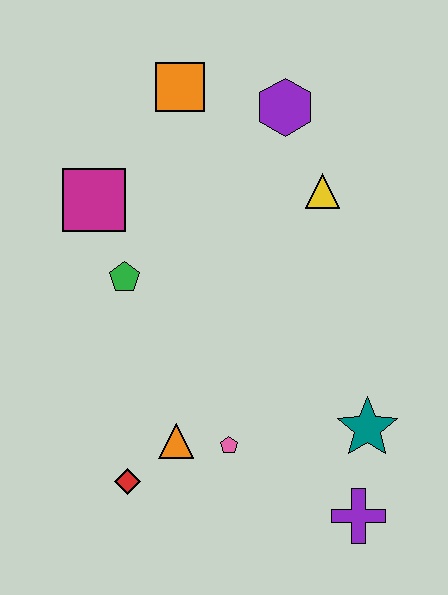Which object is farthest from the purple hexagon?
The purple cross is farthest from the purple hexagon.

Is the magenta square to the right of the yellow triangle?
No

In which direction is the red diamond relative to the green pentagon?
The red diamond is below the green pentagon.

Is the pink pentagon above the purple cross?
Yes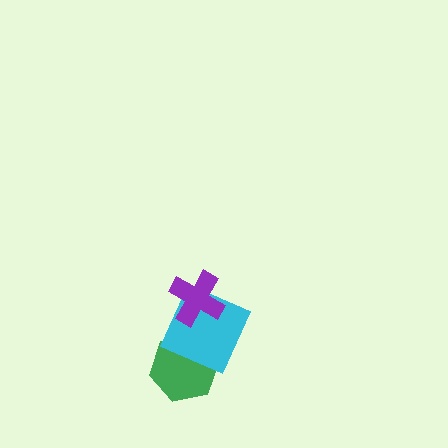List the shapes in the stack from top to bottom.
From top to bottom: the purple cross, the cyan square, the green hexagon.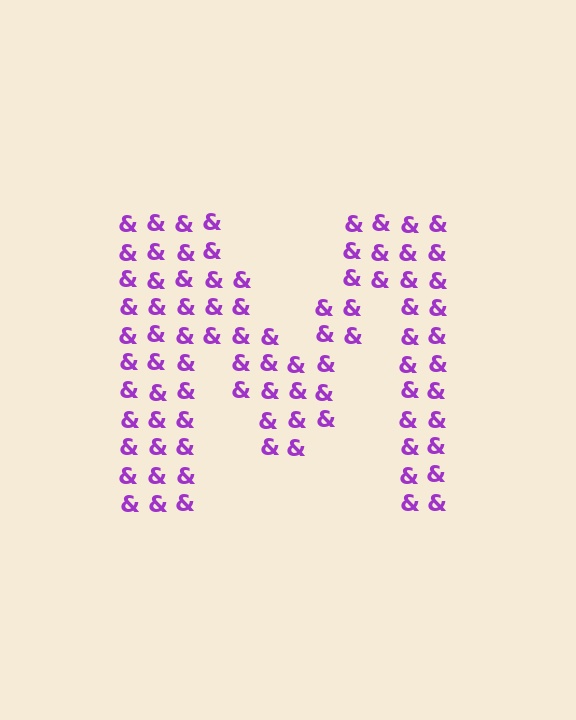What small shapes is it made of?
It is made of small ampersands.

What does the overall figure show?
The overall figure shows the letter M.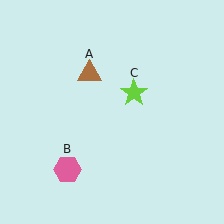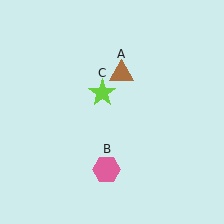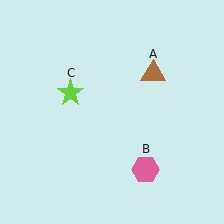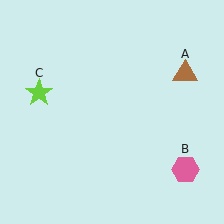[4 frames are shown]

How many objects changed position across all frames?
3 objects changed position: brown triangle (object A), pink hexagon (object B), lime star (object C).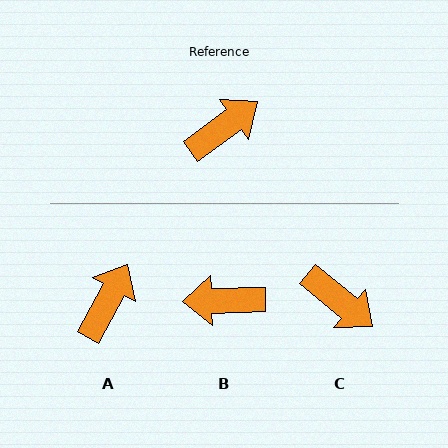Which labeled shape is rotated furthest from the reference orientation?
B, about 145 degrees away.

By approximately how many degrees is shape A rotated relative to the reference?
Approximately 25 degrees counter-clockwise.